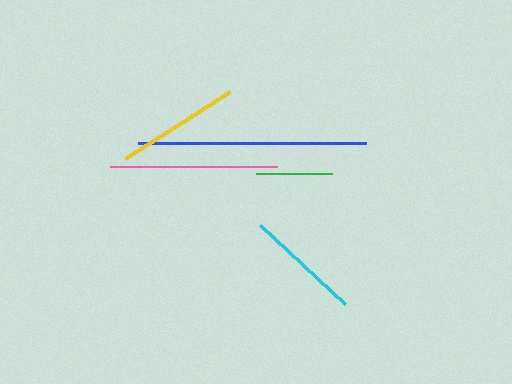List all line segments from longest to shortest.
From longest to shortest: blue, pink, yellow, cyan, green.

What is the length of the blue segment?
The blue segment is approximately 228 pixels long.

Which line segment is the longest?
The blue line is the longest at approximately 228 pixels.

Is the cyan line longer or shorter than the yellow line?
The yellow line is longer than the cyan line.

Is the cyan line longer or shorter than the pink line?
The pink line is longer than the cyan line.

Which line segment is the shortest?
The green line is the shortest at approximately 77 pixels.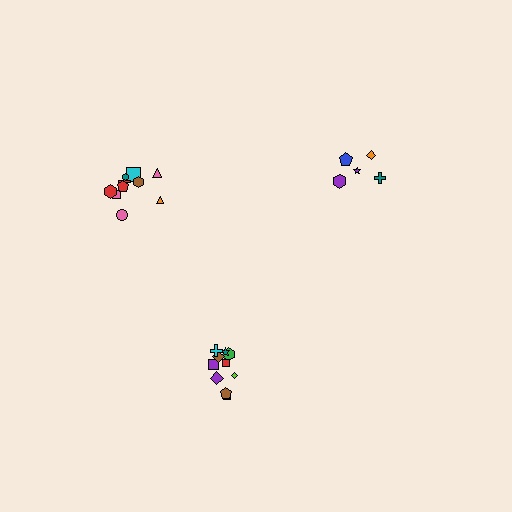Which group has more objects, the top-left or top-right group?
The top-left group.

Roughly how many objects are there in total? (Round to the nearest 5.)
Roughly 25 objects in total.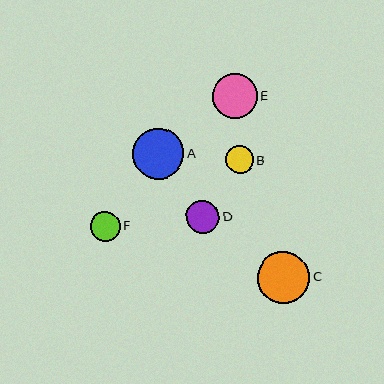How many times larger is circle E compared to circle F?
Circle E is approximately 1.5 times the size of circle F.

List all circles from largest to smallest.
From largest to smallest: C, A, E, D, F, B.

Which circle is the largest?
Circle C is the largest with a size of approximately 52 pixels.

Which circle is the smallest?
Circle B is the smallest with a size of approximately 28 pixels.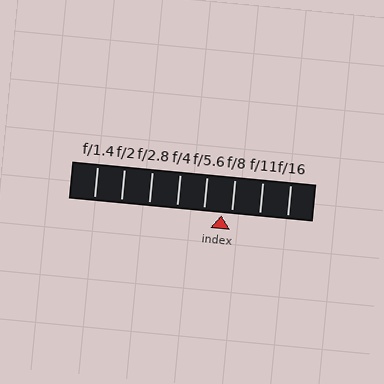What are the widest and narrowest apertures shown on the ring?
The widest aperture shown is f/1.4 and the narrowest is f/16.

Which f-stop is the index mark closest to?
The index mark is closest to f/8.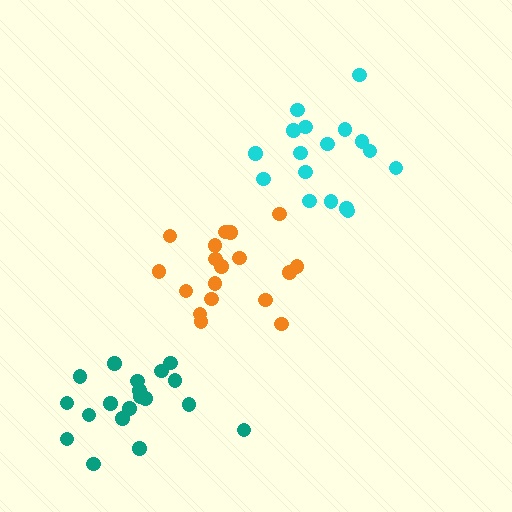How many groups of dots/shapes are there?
There are 3 groups.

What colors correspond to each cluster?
The clusters are colored: cyan, orange, teal.